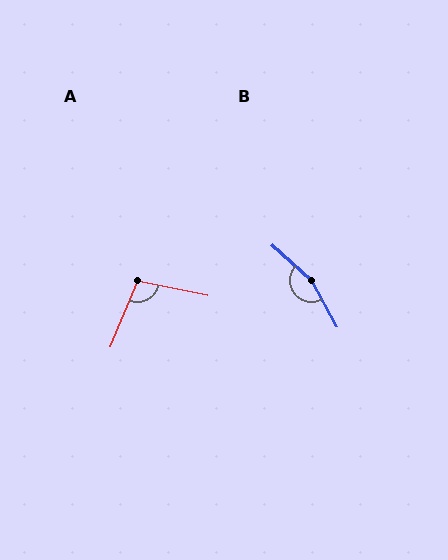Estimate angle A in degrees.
Approximately 101 degrees.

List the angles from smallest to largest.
A (101°), B (161°).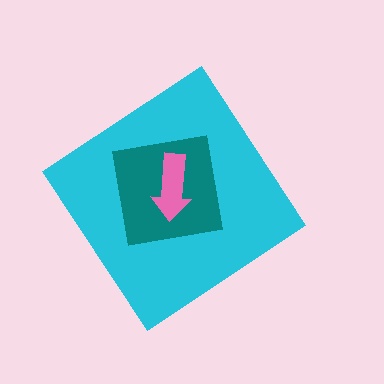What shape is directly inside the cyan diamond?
The teal square.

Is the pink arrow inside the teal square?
Yes.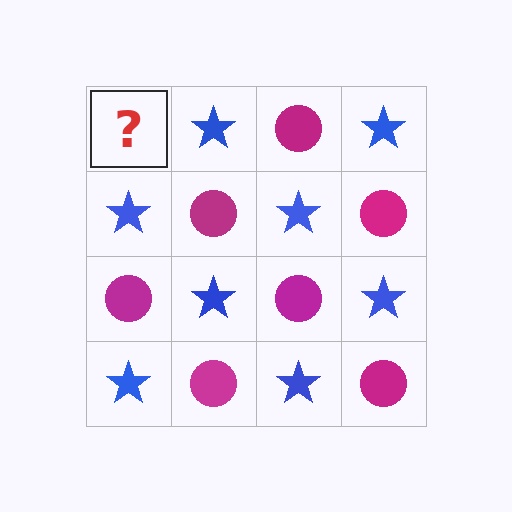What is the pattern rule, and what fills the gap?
The rule is that it alternates magenta circle and blue star in a checkerboard pattern. The gap should be filled with a magenta circle.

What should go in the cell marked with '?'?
The missing cell should contain a magenta circle.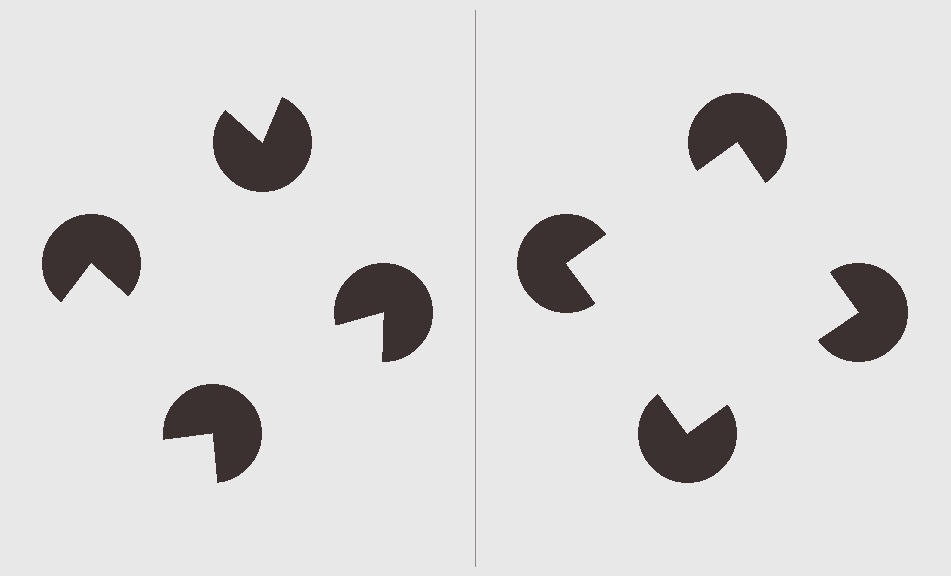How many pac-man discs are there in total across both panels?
8 — 4 on each side.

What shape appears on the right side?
An illusory square.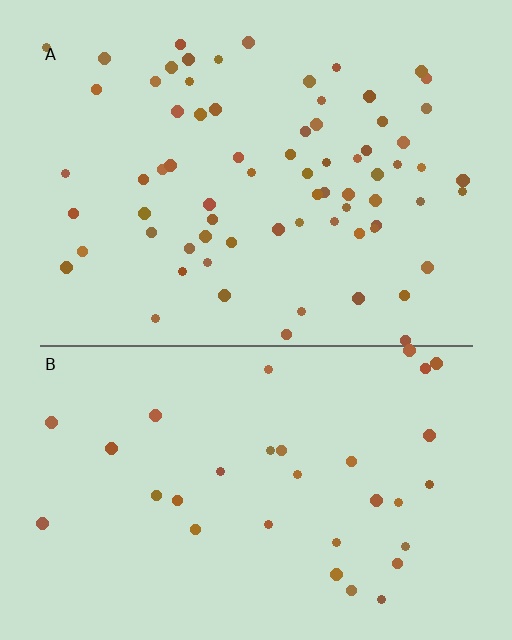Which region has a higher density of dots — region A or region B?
A (the top).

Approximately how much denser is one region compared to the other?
Approximately 2.3× — region A over region B.